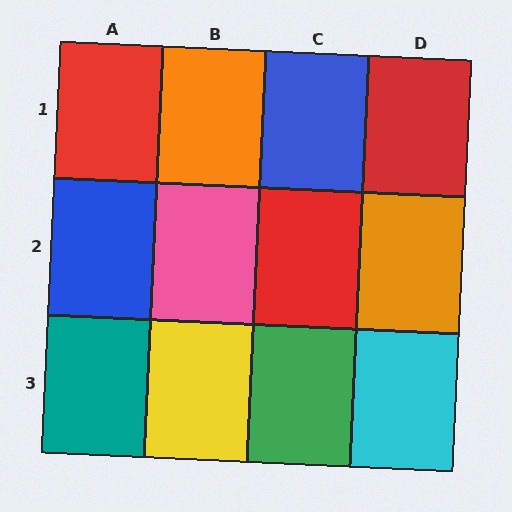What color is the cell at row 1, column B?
Orange.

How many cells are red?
3 cells are red.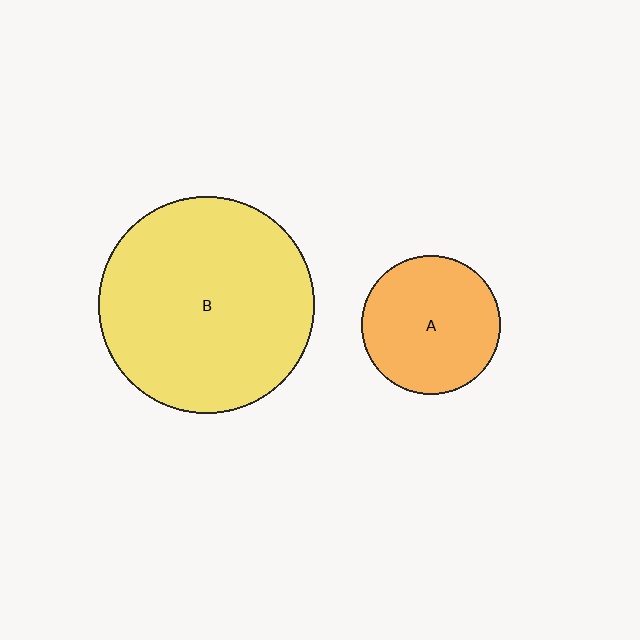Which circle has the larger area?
Circle B (yellow).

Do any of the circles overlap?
No, none of the circles overlap.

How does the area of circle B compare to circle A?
Approximately 2.4 times.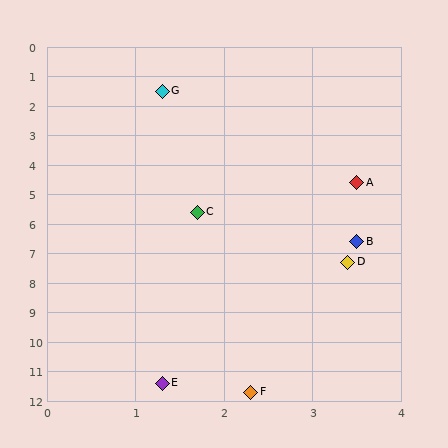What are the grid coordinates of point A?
Point A is at approximately (3.5, 4.6).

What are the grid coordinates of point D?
Point D is at approximately (3.4, 7.3).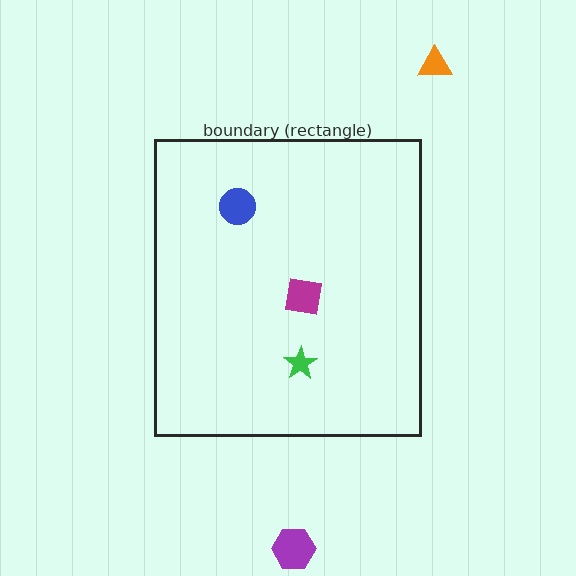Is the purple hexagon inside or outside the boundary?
Outside.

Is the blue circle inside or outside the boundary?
Inside.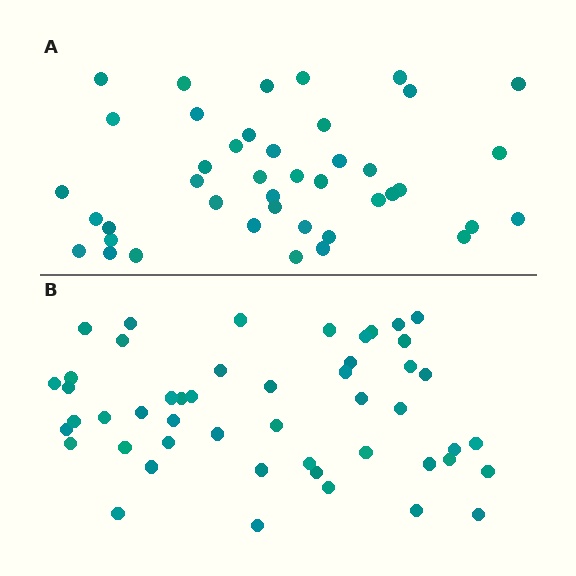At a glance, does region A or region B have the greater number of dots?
Region B (the bottom region) has more dots.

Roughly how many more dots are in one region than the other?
Region B has roughly 8 or so more dots than region A.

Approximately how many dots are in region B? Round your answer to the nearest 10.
About 50 dots. (The exact count is 49, which rounds to 50.)